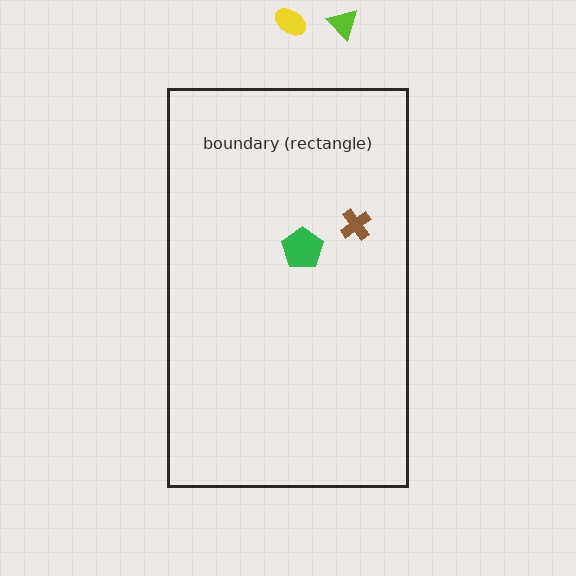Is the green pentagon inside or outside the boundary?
Inside.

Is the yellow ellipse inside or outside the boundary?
Outside.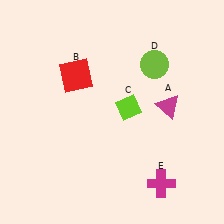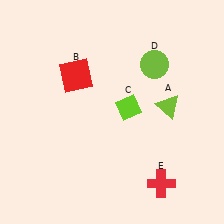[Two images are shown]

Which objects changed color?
A changed from magenta to lime. E changed from magenta to red.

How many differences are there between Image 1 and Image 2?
There are 2 differences between the two images.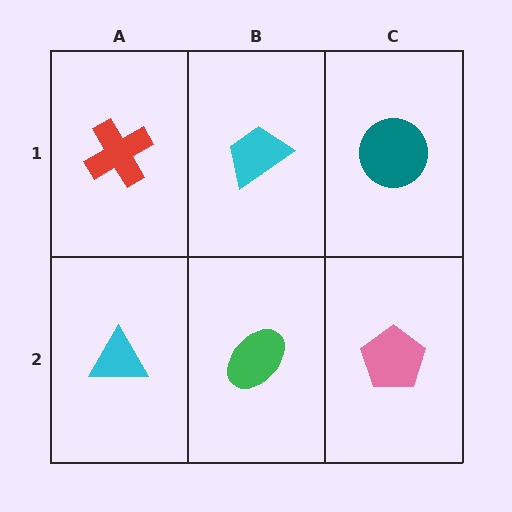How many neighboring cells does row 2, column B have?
3.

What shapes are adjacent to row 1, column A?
A cyan triangle (row 2, column A), a cyan trapezoid (row 1, column B).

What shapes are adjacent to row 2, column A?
A red cross (row 1, column A), a green ellipse (row 2, column B).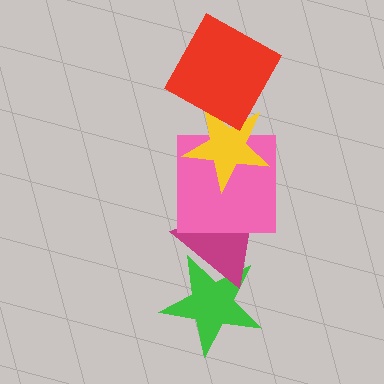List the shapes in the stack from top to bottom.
From top to bottom: the red square, the yellow star, the pink square, the magenta triangle, the green star.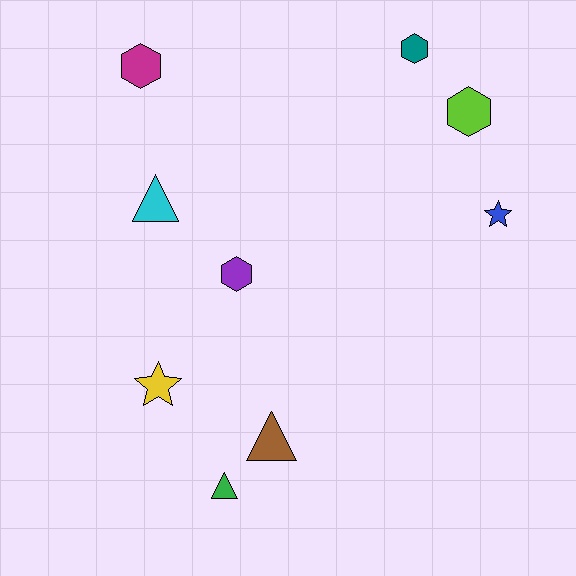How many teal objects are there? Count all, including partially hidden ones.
There is 1 teal object.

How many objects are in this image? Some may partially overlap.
There are 9 objects.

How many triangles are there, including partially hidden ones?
There are 3 triangles.